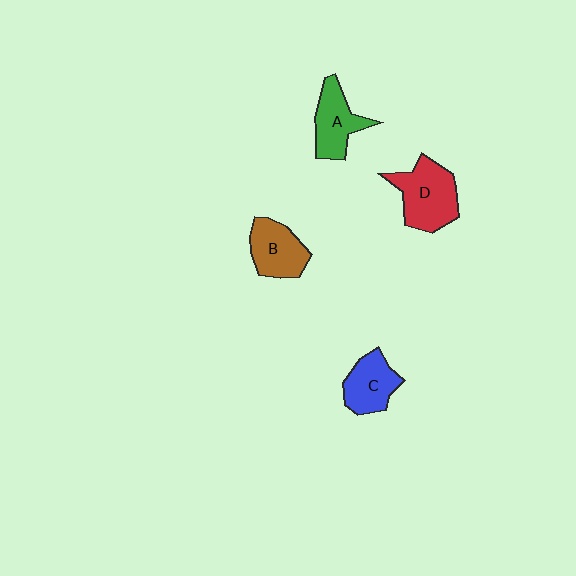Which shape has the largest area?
Shape D (red).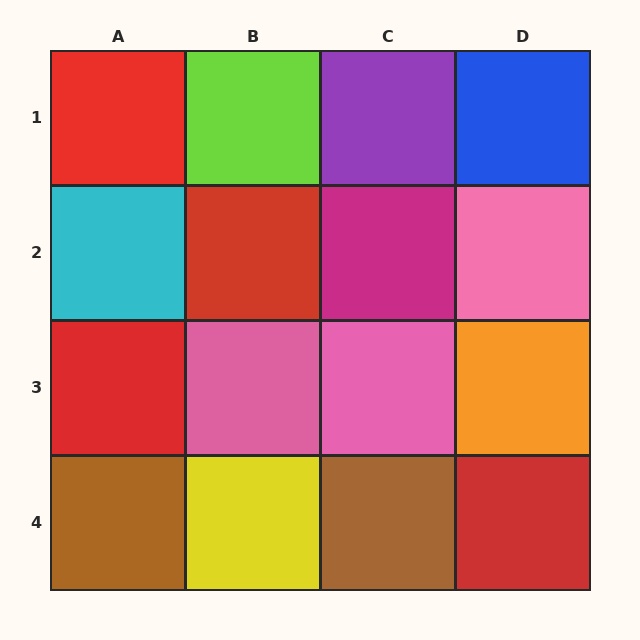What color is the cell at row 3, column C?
Pink.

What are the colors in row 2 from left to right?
Cyan, red, magenta, pink.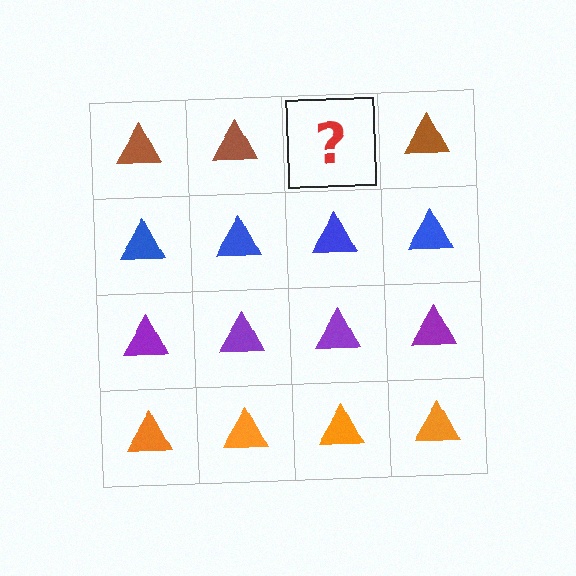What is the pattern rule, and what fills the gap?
The rule is that each row has a consistent color. The gap should be filled with a brown triangle.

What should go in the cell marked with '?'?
The missing cell should contain a brown triangle.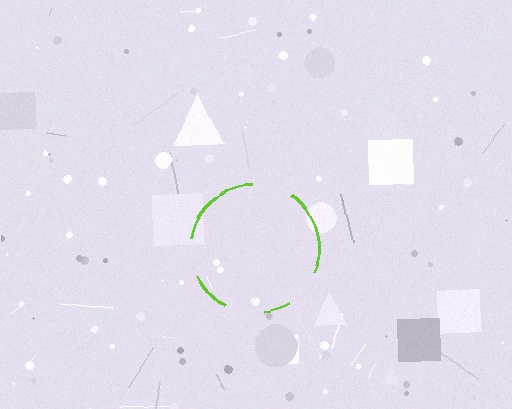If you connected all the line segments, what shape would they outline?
They would outline a circle.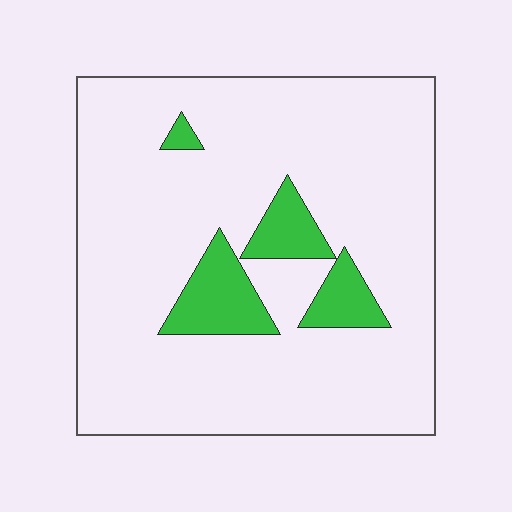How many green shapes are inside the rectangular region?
4.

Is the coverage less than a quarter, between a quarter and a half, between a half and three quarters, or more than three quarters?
Less than a quarter.